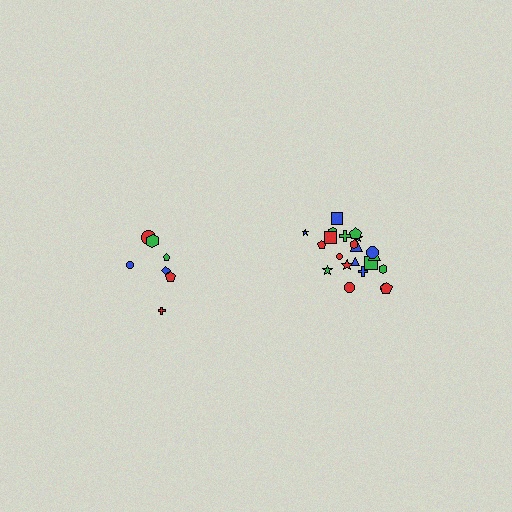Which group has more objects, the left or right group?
The right group.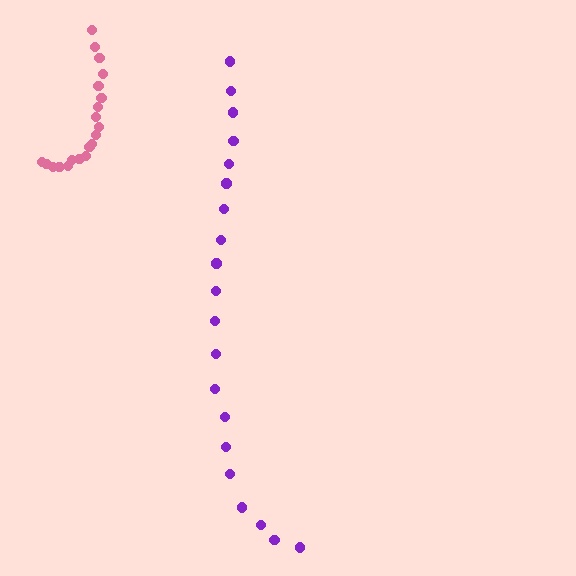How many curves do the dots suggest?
There are 2 distinct paths.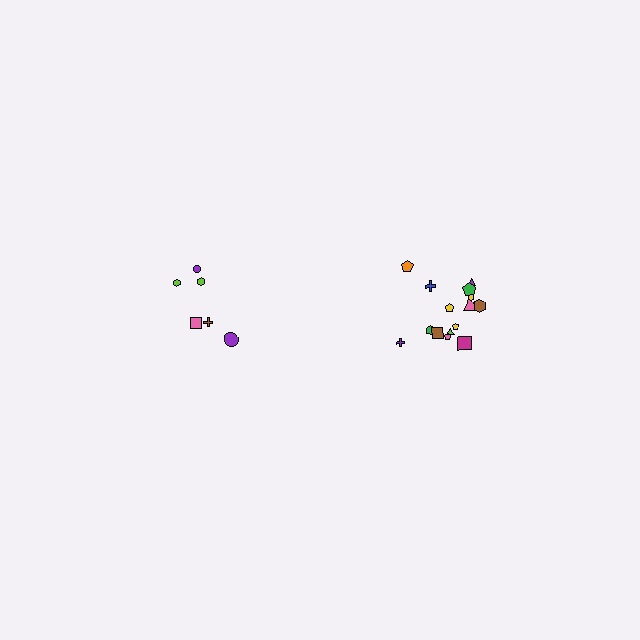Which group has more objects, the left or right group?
The right group.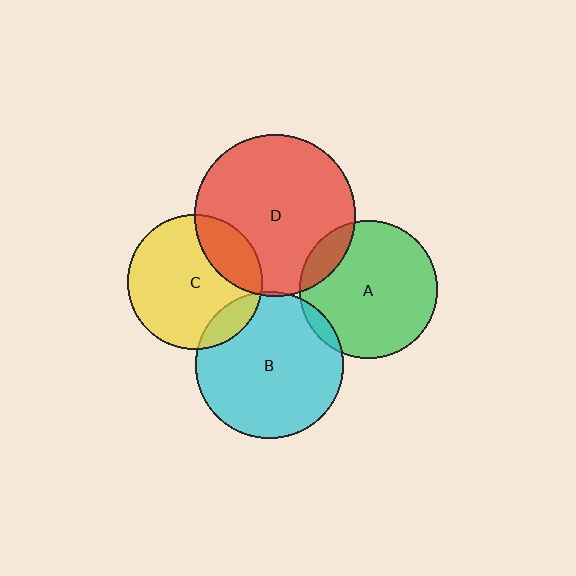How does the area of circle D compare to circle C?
Approximately 1.4 times.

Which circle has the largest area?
Circle D (red).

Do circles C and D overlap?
Yes.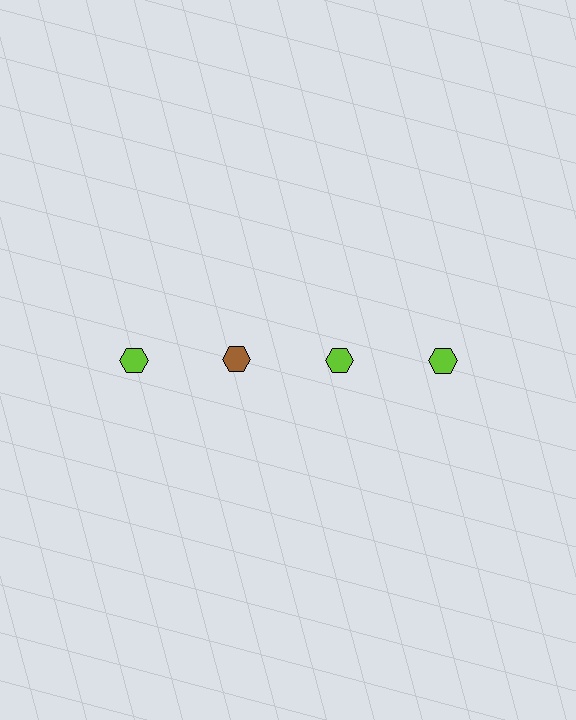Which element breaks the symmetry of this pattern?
The brown hexagon in the top row, second from left column breaks the symmetry. All other shapes are lime hexagons.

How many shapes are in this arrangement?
There are 4 shapes arranged in a grid pattern.